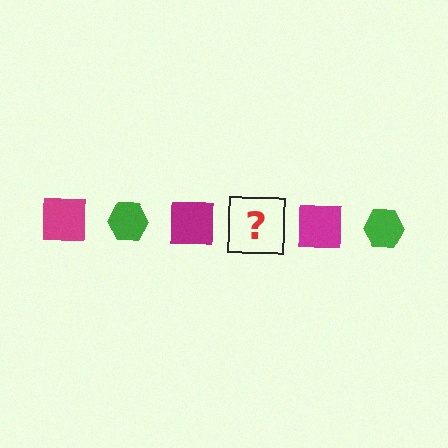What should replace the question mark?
The question mark should be replaced with a green hexagon.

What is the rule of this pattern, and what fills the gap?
The rule is that the pattern alternates between magenta square and green hexagon. The gap should be filled with a green hexagon.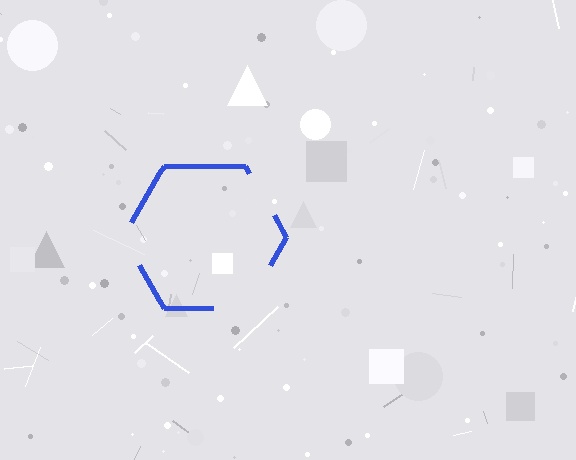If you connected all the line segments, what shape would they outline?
They would outline a hexagon.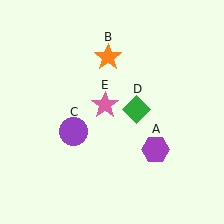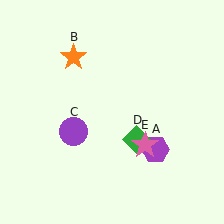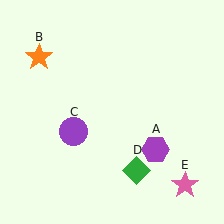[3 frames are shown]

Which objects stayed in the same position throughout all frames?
Purple hexagon (object A) and purple circle (object C) remained stationary.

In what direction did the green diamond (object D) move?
The green diamond (object D) moved down.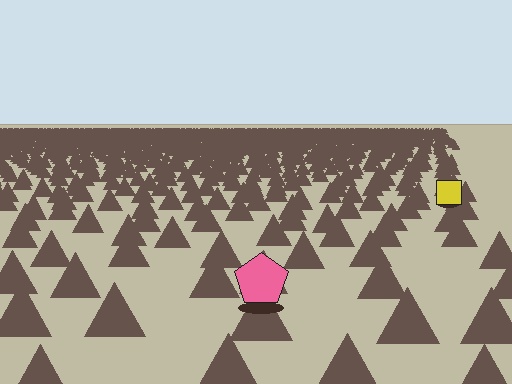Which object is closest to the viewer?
The pink pentagon is closest. The texture marks near it are larger and more spread out.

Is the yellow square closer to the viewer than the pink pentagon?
No. The pink pentagon is closer — you can tell from the texture gradient: the ground texture is coarser near it.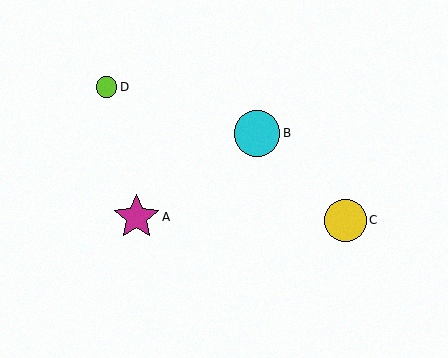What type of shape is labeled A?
Shape A is a magenta star.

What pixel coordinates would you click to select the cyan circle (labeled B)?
Click at (257, 133) to select the cyan circle B.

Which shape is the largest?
The cyan circle (labeled B) is the largest.